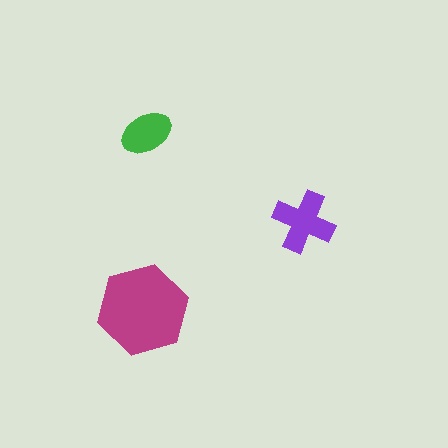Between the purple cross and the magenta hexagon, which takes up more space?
The magenta hexagon.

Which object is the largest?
The magenta hexagon.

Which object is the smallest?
The green ellipse.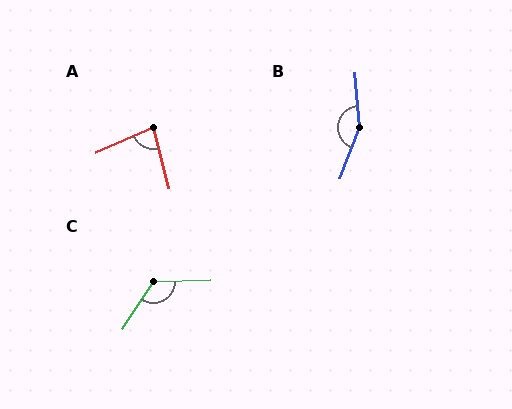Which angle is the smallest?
A, at approximately 81 degrees.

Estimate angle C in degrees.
Approximately 125 degrees.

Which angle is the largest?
B, at approximately 154 degrees.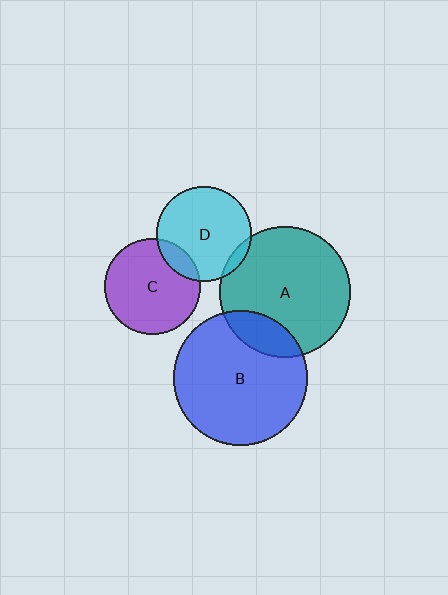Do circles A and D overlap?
Yes.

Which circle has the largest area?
Circle B (blue).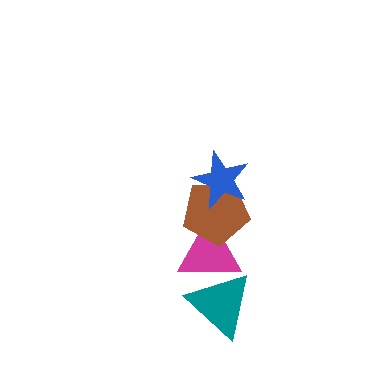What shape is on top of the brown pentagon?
The blue star is on top of the brown pentagon.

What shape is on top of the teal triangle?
The magenta triangle is on top of the teal triangle.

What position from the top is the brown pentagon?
The brown pentagon is 2nd from the top.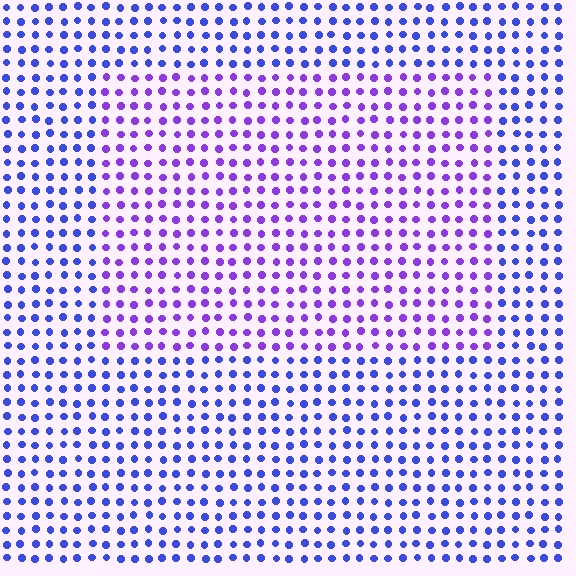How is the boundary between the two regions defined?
The boundary is defined purely by a slight shift in hue (about 36 degrees). Spacing, size, and orientation are identical on both sides.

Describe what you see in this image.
The image is filled with small blue elements in a uniform arrangement. A rectangle-shaped region is visible where the elements are tinted to a slightly different hue, forming a subtle color boundary.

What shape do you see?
I see a rectangle.